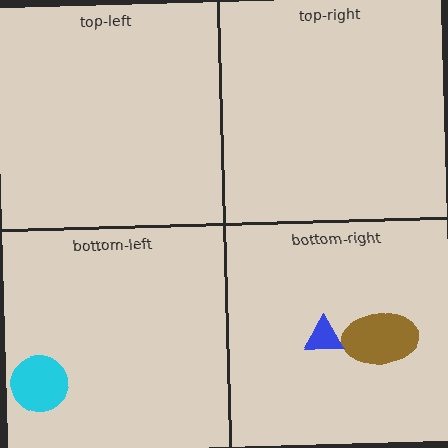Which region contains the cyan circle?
The bottom-left region.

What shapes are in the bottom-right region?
The brown ellipse, the blue triangle.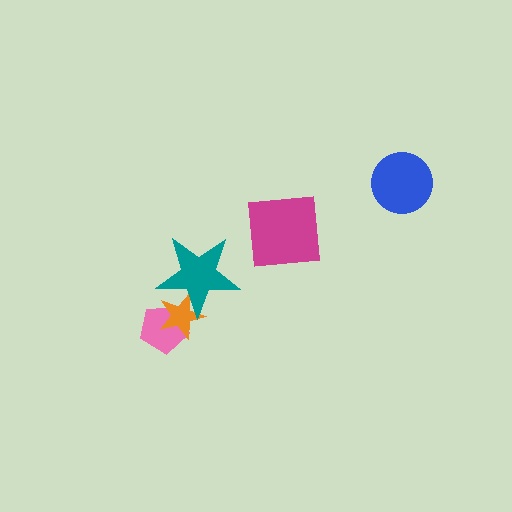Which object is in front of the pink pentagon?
The orange star is in front of the pink pentagon.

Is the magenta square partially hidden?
No, no other shape covers it.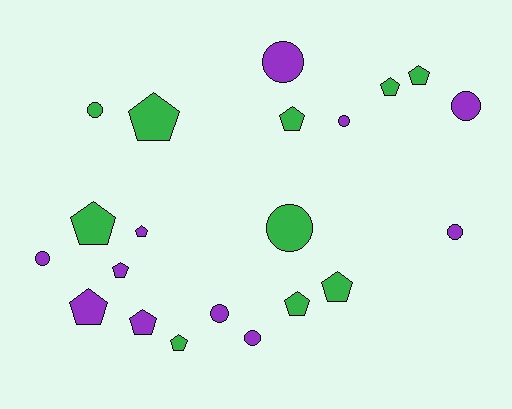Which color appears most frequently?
Purple, with 11 objects.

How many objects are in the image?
There are 21 objects.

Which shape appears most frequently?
Pentagon, with 12 objects.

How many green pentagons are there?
There are 8 green pentagons.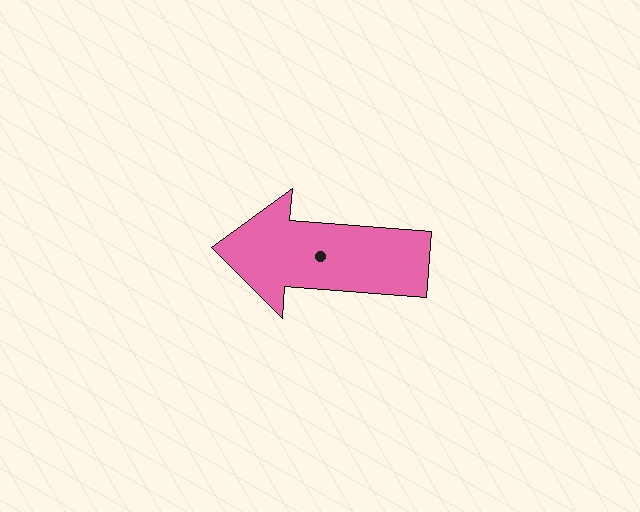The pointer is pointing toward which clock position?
Roughly 9 o'clock.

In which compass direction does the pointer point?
West.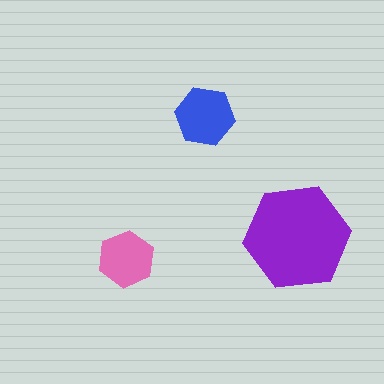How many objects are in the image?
There are 3 objects in the image.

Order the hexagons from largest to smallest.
the purple one, the blue one, the pink one.